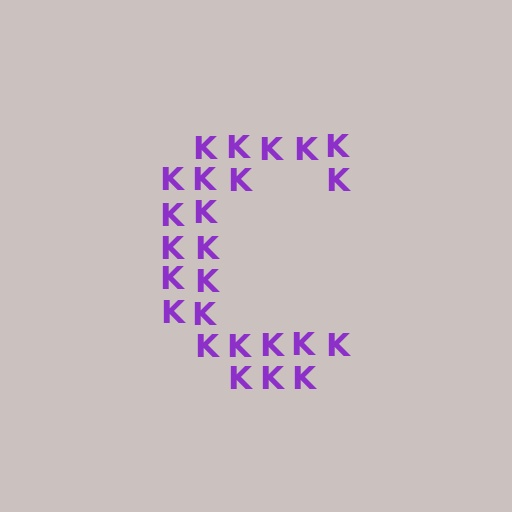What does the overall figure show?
The overall figure shows the letter C.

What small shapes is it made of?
It is made of small letter K's.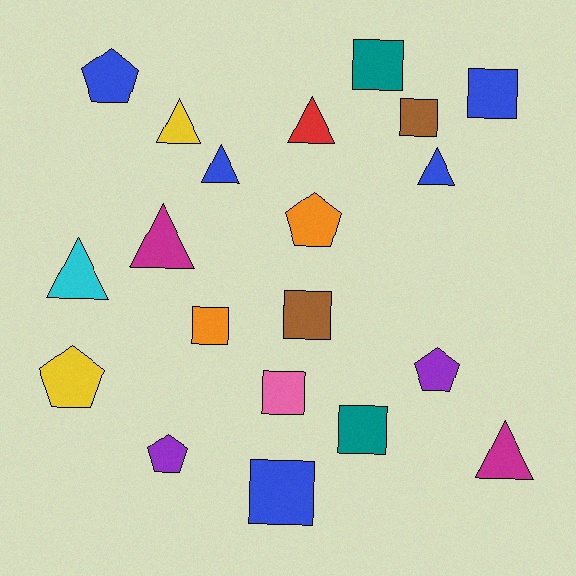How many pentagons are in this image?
There are 5 pentagons.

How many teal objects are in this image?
There are 2 teal objects.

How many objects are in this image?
There are 20 objects.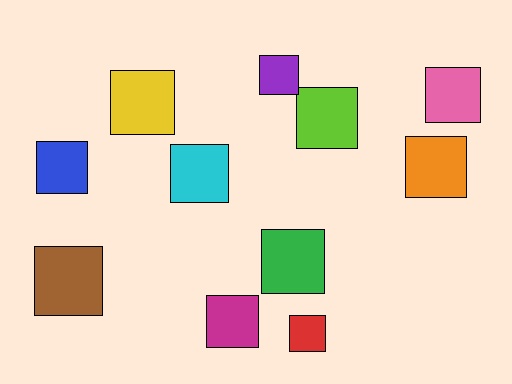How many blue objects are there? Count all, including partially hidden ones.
There is 1 blue object.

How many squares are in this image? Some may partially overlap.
There are 11 squares.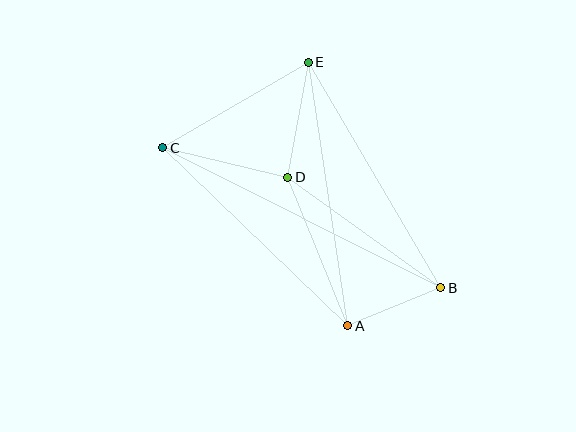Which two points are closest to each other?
Points A and B are closest to each other.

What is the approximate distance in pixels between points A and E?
The distance between A and E is approximately 266 pixels.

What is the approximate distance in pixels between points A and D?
The distance between A and D is approximately 160 pixels.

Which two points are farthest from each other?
Points B and C are farthest from each other.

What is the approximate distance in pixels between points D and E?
The distance between D and E is approximately 117 pixels.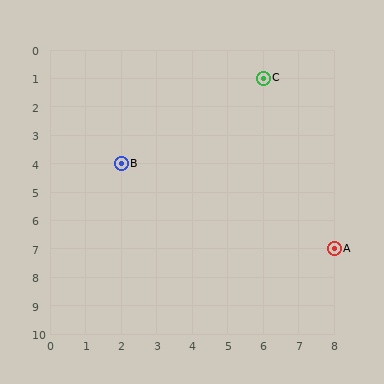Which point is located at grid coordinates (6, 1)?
Point C is at (6, 1).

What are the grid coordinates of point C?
Point C is at grid coordinates (6, 1).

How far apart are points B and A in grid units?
Points B and A are 6 columns and 3 rows apart (about 6.7 grid units diagonally).